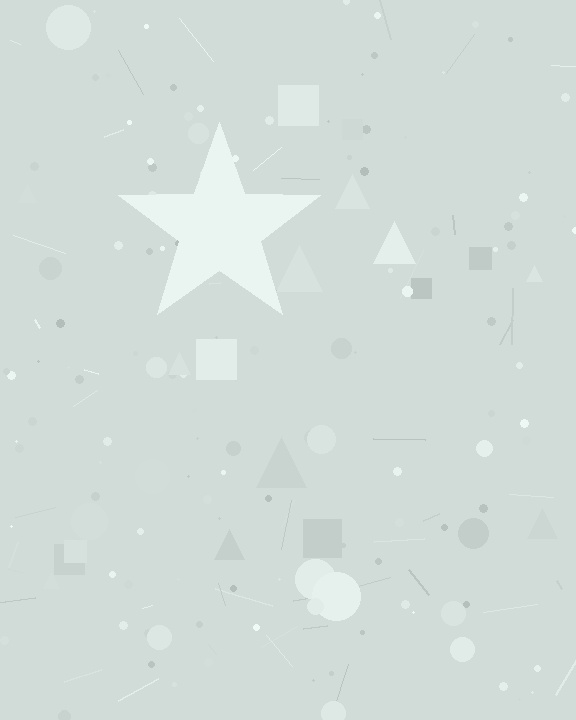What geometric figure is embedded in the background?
A star is embedded in the background.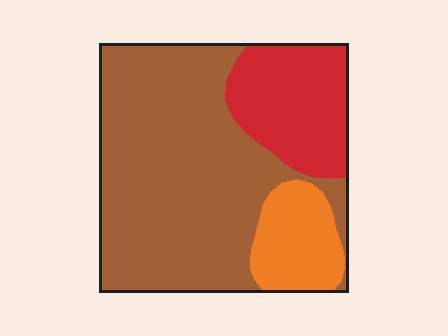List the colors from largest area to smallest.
From largest to smallest: brown, red, orange.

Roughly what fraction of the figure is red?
Red covers roughly 20% of the figure.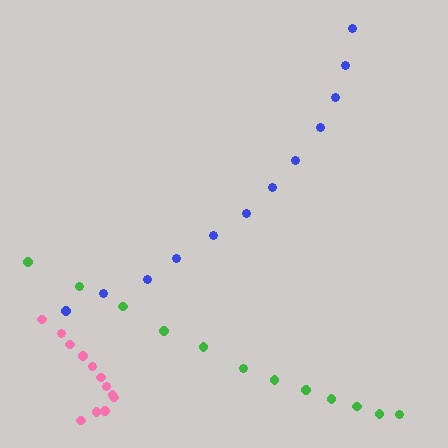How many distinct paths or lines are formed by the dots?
There are 3 distinct paths.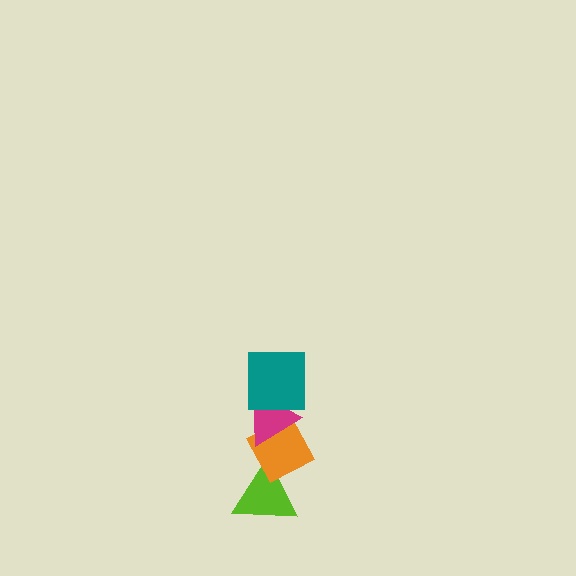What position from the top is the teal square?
The teal square is 1st from the top.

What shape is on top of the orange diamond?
The magenta triangle is on top of the orange diamond.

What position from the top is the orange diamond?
The orange diamond is 3rd from the top.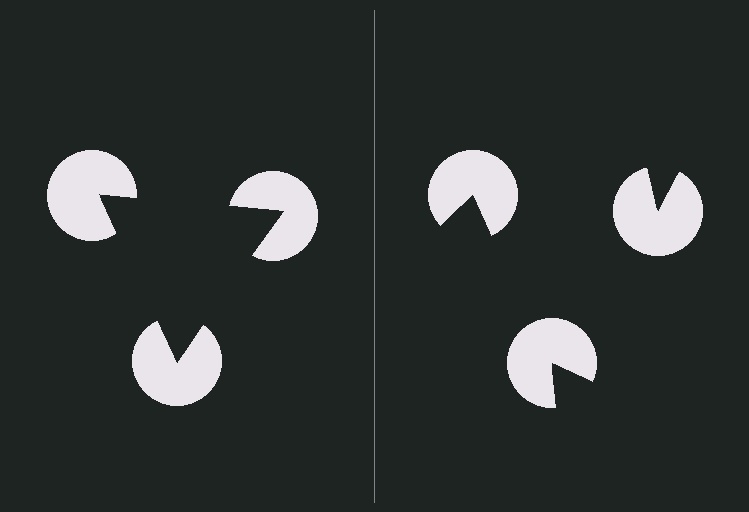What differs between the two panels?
The pac-man discs are positioned identically on both sides; only the wedge orientations differ. On the left they align to a triangle; on the right they are misaligned.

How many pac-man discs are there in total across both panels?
6 — 3 on each side.